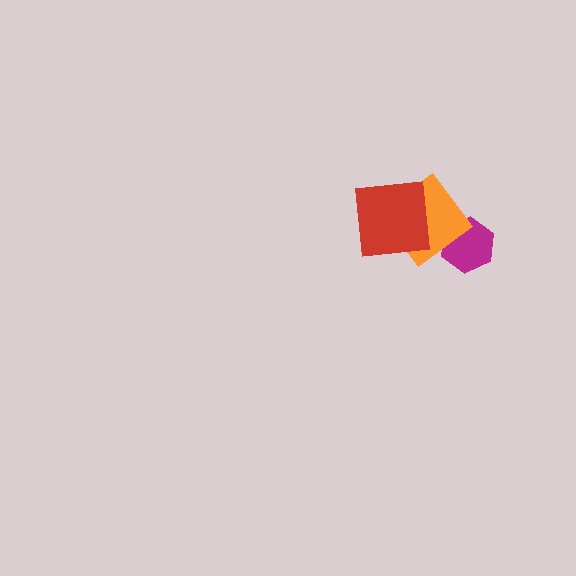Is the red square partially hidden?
No, no other shape covers it.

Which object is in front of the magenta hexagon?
The orange diamond is in front of the magenta hexagon.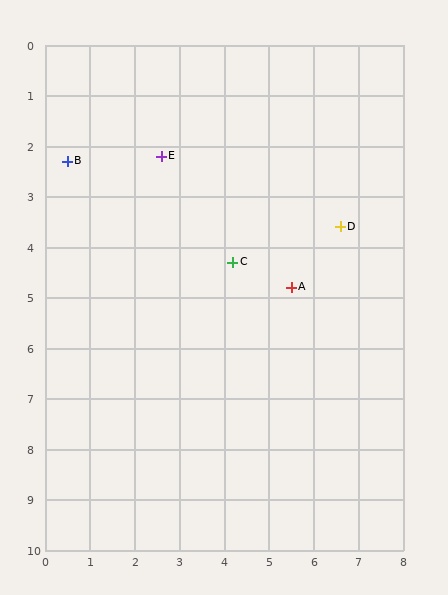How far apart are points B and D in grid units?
Points B and D are about 6.2 grid units apart.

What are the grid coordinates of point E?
Point E is at approximately (2.6, 2.2).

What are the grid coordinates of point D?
Point D is at approximately (6.6, 3.6).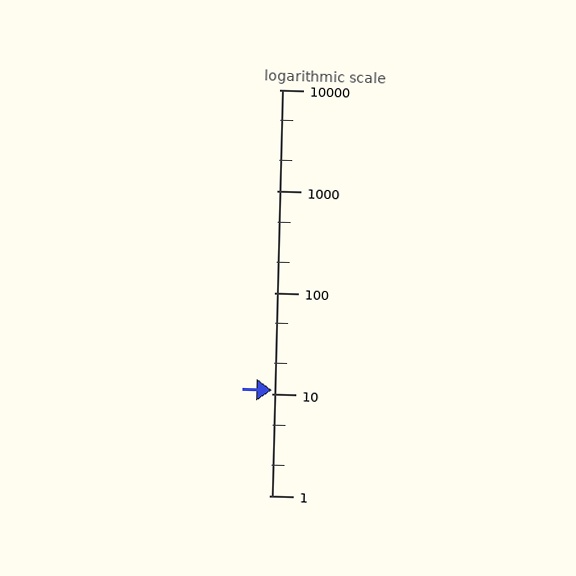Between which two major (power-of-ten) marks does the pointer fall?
The pointer is between 10 and 100.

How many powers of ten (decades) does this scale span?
The scale spans 4 decades, from 1 to 10000.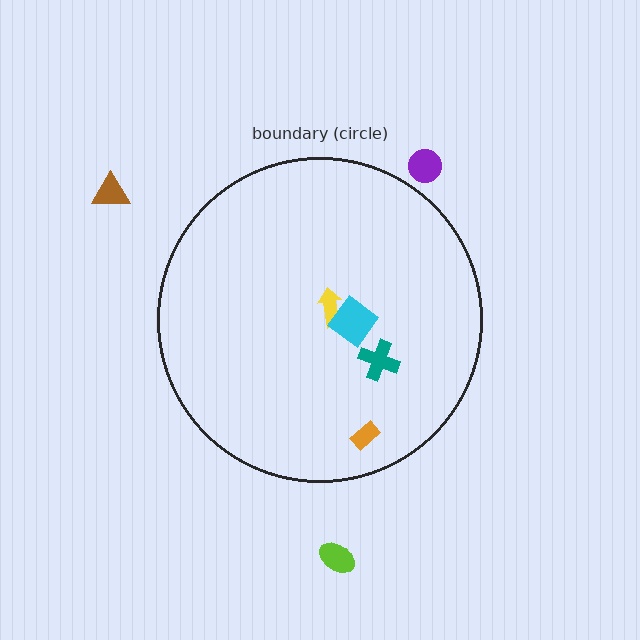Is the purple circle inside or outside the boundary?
Outside.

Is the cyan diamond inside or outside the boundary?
Inside.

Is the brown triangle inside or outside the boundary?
Outside.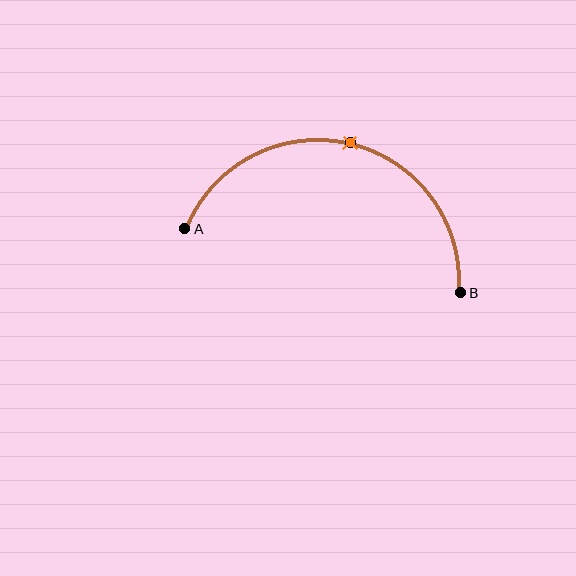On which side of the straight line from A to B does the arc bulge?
The arc bulges above the straight line connecting A and B.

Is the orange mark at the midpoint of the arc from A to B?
Yes. The orange mark lies on the arc at equal arc-length from both A and B — it is the arc midpoint.